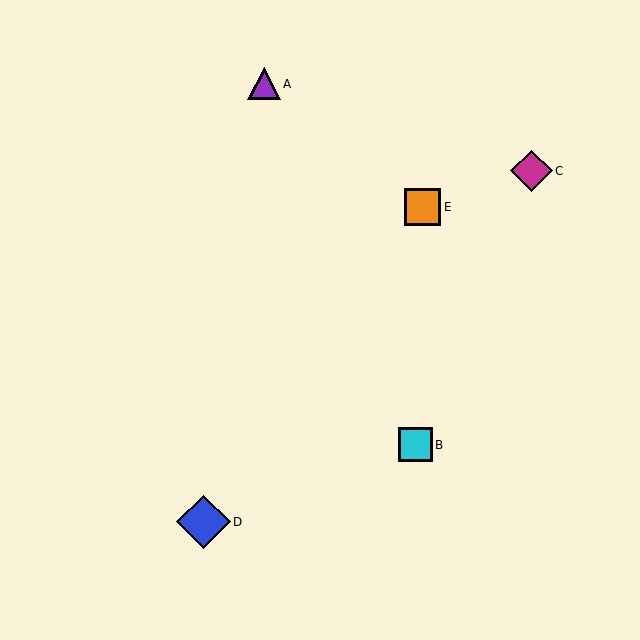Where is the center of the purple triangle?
The center of the purple triangle is at (264, 84).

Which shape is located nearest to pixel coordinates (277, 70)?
The purple triangle (labeled A) at (264, 84) is nearest to that location.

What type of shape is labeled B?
Shape B is a cyan square.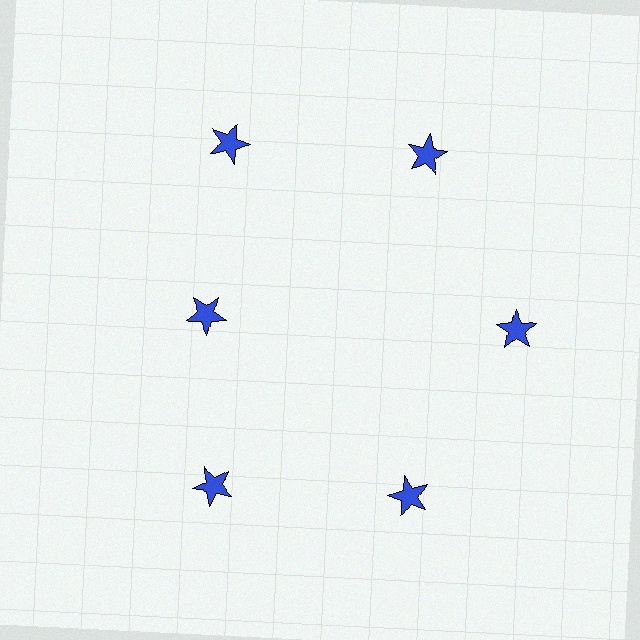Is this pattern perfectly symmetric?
No. The 6 blue stars are arranged in a ring, but one element near the 9 o'clock position is pulled inward toward the center, breaking the 6-fold rotational symmetry.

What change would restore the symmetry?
The symmetry would be restored by moving it outward, back onto the ring so that all 6 stars sit at equal angles and equal distance from the center.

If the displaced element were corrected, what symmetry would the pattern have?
It would have 6-fold rotational symmetry — the pattern would map onto itself every 60 degrees.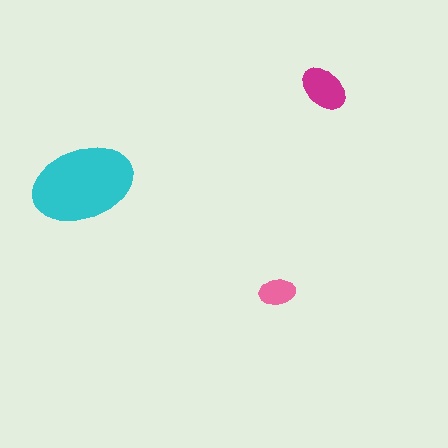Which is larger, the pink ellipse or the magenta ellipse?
The magenta one.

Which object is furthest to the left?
The cyan ellipse is leftmost.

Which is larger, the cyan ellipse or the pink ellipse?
The cyan one.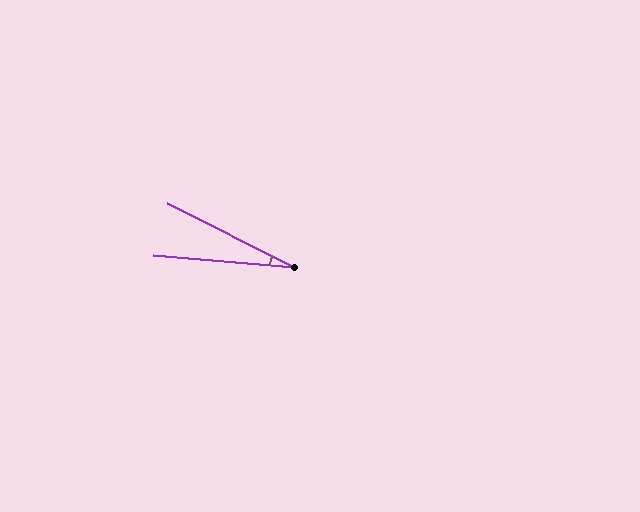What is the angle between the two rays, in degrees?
Approximately 22 degrees.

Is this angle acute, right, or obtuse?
It is acute.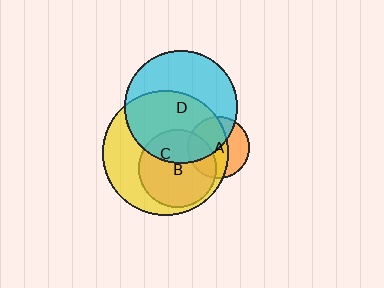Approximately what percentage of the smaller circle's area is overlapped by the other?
Approximately 55%.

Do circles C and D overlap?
Yes.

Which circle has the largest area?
Circle C (yellow).